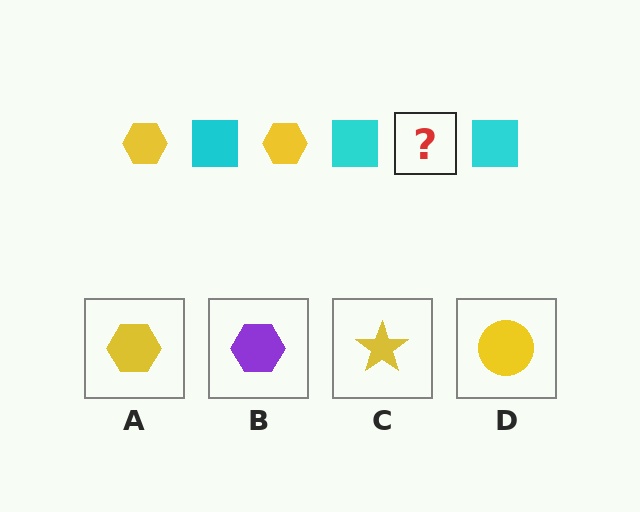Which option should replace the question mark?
Option A.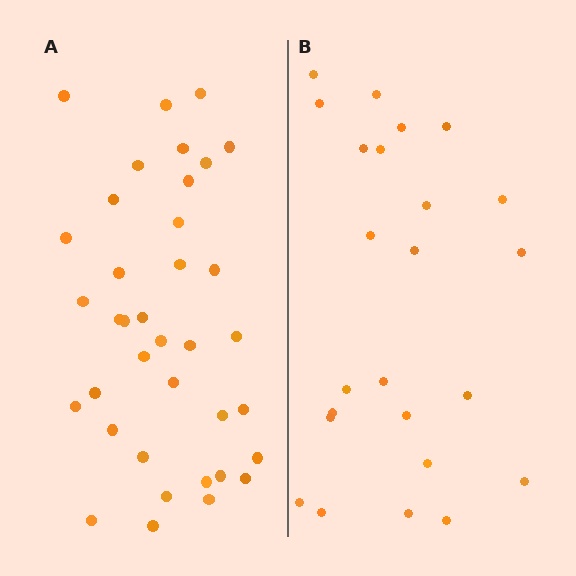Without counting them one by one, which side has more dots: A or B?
Region A (the left region) has more dots.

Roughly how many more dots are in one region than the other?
Region A has approximately 15 more dots than region B.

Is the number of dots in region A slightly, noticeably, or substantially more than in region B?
Region A has substantially more. The ratio is roughly 1.5 to 1.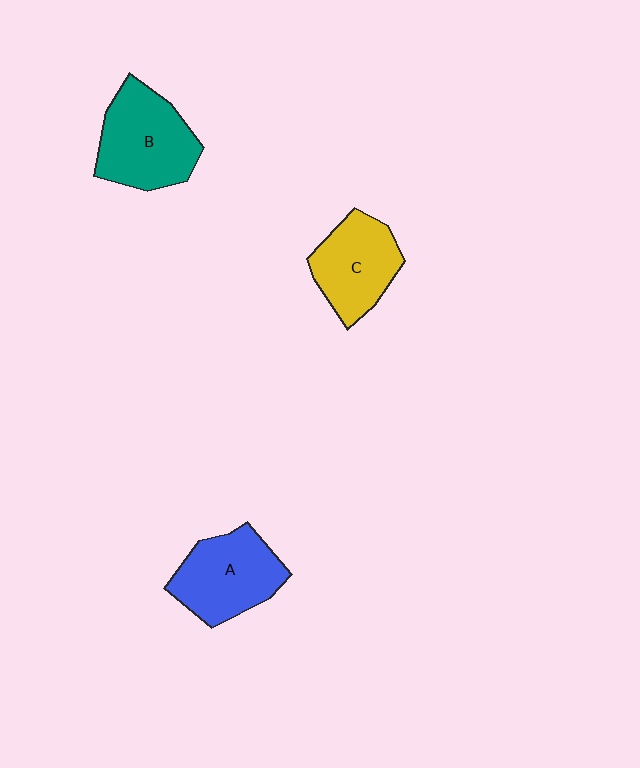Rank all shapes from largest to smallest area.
From largest to smallest: B (teal), A (blue), C (yellow).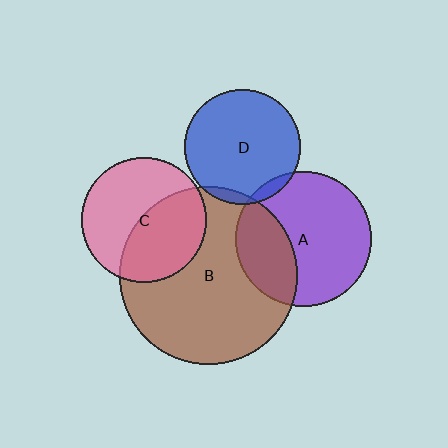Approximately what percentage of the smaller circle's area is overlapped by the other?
Approximately 30%.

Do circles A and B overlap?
Yes.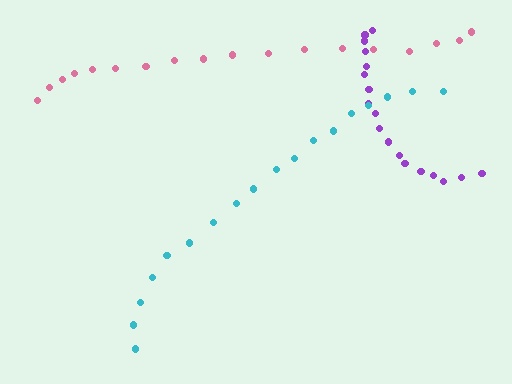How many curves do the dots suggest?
There are 3 distinct paths.